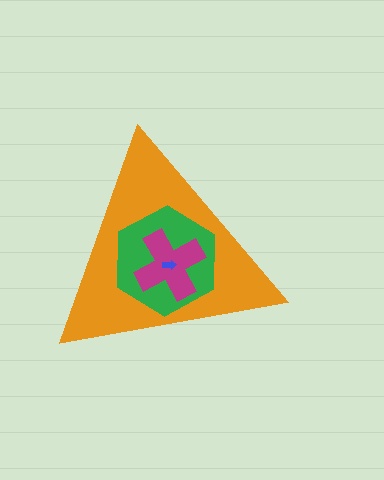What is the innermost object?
The blue arrow.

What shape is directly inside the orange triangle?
The green hexagon.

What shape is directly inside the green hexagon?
The magenta cross.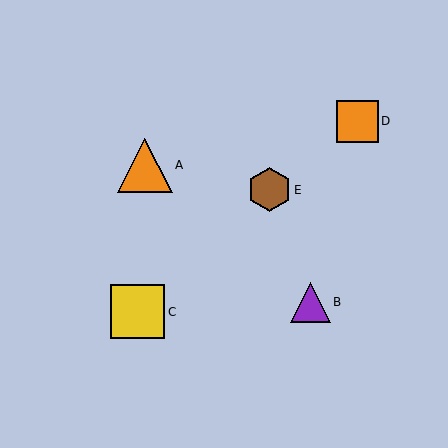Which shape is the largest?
The orange triangle (labeled A) is the largest.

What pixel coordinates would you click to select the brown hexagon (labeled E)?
Click at (269, 190) to select the brown hexagon E.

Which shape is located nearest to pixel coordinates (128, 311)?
The yellow square (labeled C) at (138, 312) is nearest to that location.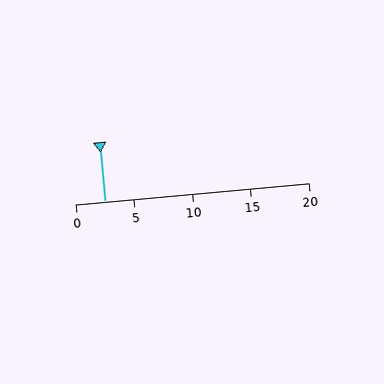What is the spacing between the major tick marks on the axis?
The major ticks are spaced 5 apart.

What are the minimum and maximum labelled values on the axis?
The axis runs from 0 to 20.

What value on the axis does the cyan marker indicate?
The marker indicates approximately 2.5.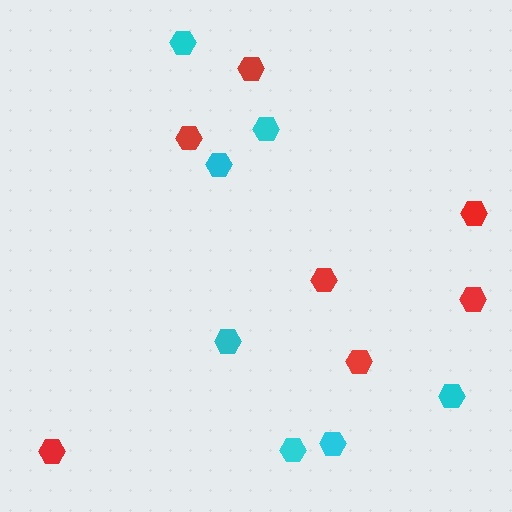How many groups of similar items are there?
There are 2 groups: one group of red hexagons (7) and one group of cyan hexagons (7).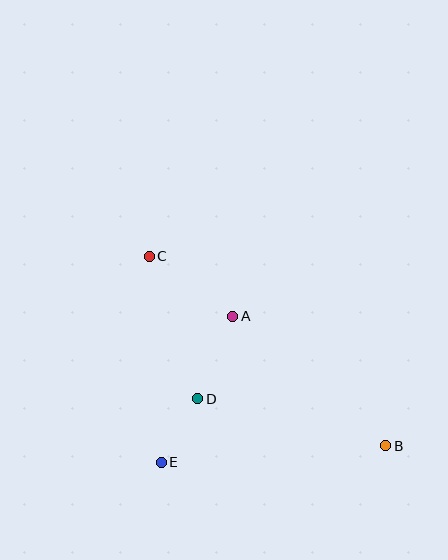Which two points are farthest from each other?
Points B and C are farthest from each other.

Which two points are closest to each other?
Points D and E are closest to each other.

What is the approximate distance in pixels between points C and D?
The distance between C and D is approximately 150 pixels.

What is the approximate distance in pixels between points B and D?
The distance between B and D is approximately 194 pixels.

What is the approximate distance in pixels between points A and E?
The distance between A and E is approximately 162 pixels.